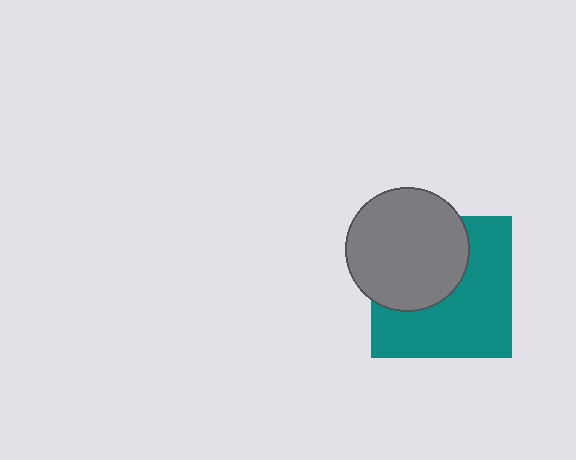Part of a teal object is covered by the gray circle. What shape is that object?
It is a square.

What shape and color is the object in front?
The object in front is a gray circle.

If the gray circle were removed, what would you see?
You would see the complete teal square.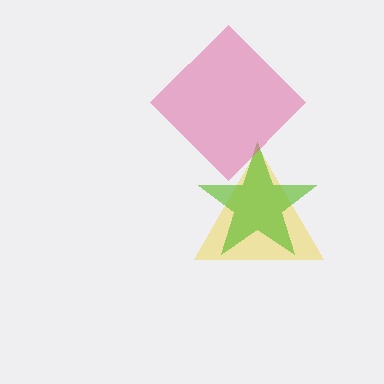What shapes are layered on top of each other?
The layered shapes are: a yellow triangle, a lime star, a pink diamond.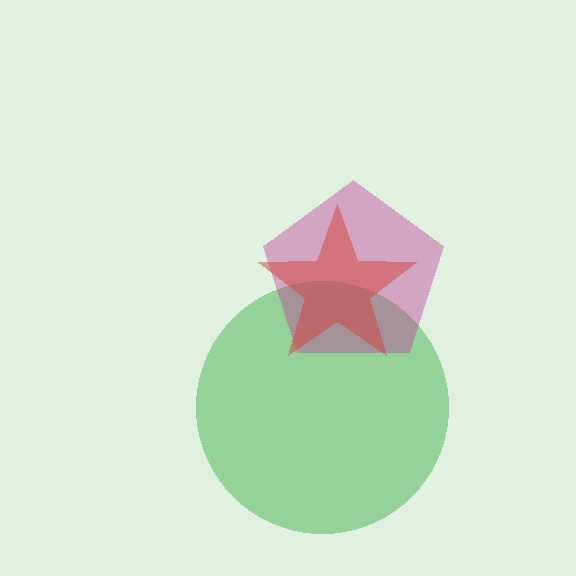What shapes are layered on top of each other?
The layered shapes are: a green circle, a magenta pentagon, a red star.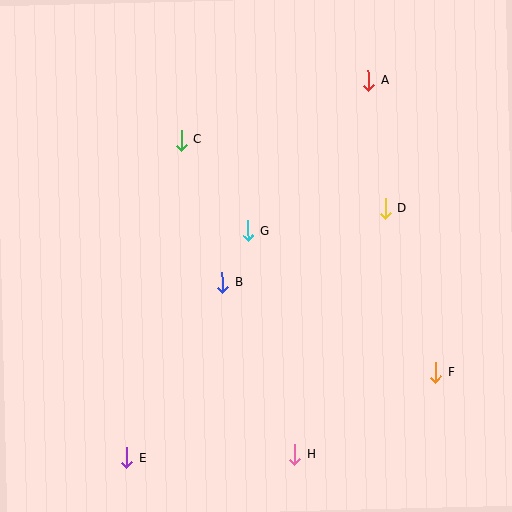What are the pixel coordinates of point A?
Point A is at (368, 80).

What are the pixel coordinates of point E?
Point E is at (126, 458).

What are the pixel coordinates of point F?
Point F is at (436, 372).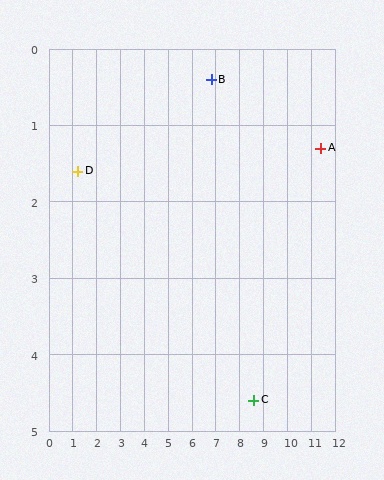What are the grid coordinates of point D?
Point D is at approximately (1.2, 1.6).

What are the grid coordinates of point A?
Point A is at approximately (11.4, 1.3).